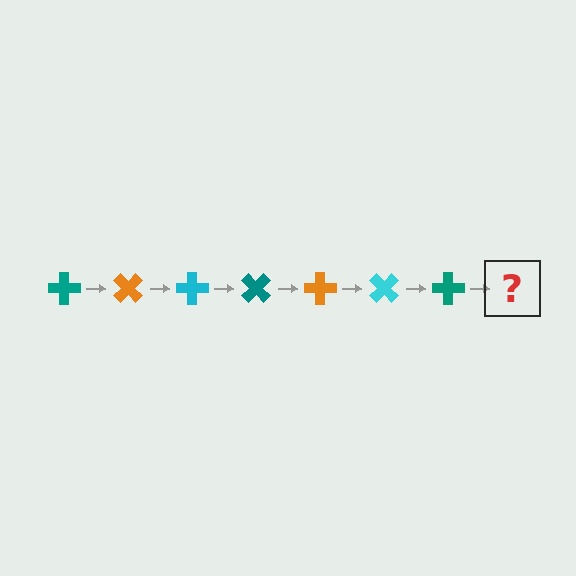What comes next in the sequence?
The next element should be an orange cross, rotated 315 degrees from the start.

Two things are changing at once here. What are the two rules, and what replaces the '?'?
The two rules are that it rotates 45 degrees each step and the color cycles through teal, orange, and cyan. The '?' should be an orange cross, rotated 315 degrees from the start.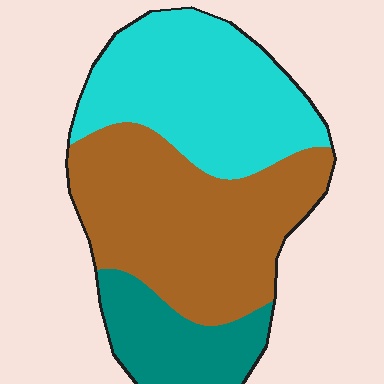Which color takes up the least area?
Teal, at roughly 15%.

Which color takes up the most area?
Brown, at roughly 45%.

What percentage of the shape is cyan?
Cyan covers about 35% of the shape.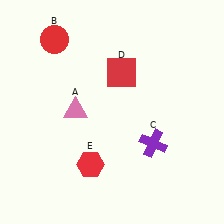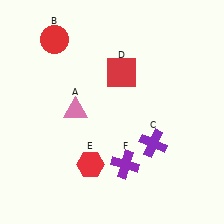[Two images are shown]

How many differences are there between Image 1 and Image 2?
There is 1 difference between the two images.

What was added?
A purple cross (F) was added in Image 2.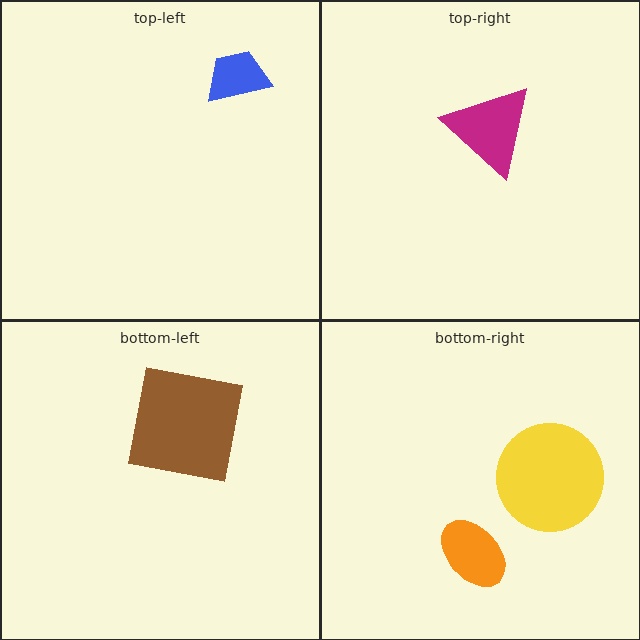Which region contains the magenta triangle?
The top-right region.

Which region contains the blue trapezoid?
The top-left region.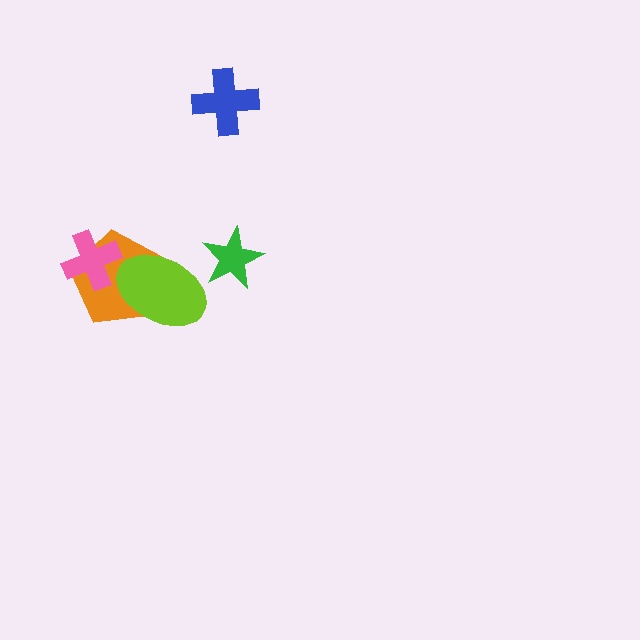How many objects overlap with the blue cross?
0 objects overlap with the blue cross.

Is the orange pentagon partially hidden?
Yes, it is partially covered by another shape.